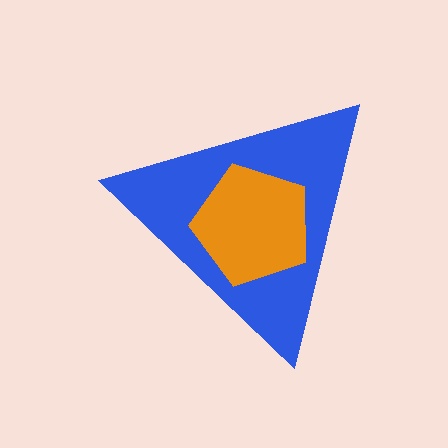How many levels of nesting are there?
2.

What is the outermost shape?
The blue triangle.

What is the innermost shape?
The orange pentagon.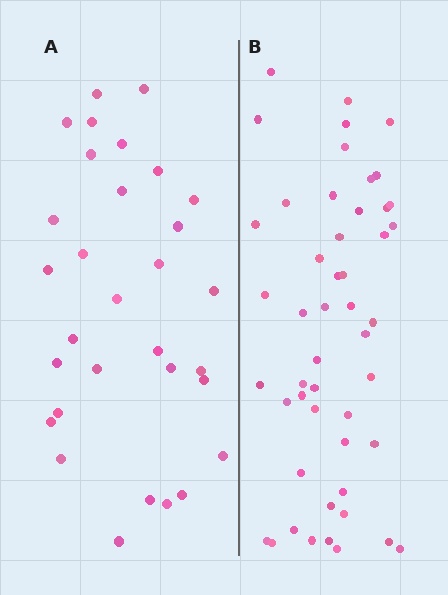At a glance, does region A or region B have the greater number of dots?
Region B (the right region) has more dots.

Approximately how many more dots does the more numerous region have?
Region B has approximately 20 more dots than region A.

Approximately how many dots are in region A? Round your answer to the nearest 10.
About 30 dots. (The exact count is 31, which rounds to 30.)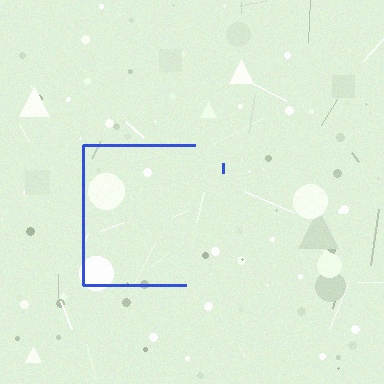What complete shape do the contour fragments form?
The contour fragments form a square.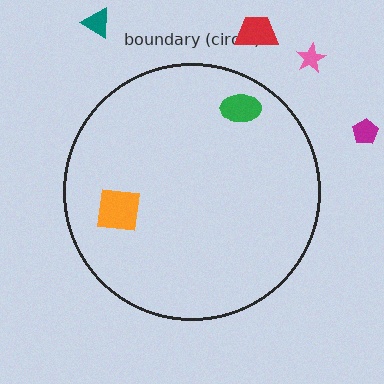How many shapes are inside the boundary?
2 inside, 4 outside.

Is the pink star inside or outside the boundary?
Outside.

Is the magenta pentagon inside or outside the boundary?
Outside.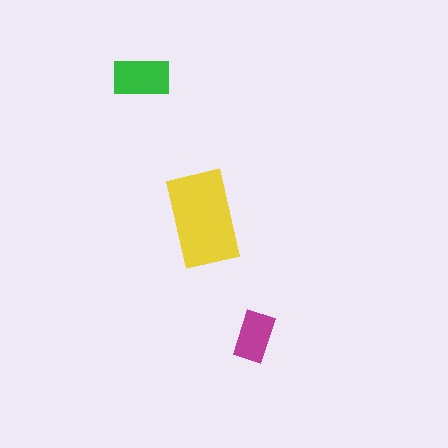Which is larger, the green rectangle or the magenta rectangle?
The green one.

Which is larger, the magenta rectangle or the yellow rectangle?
The yellow one.